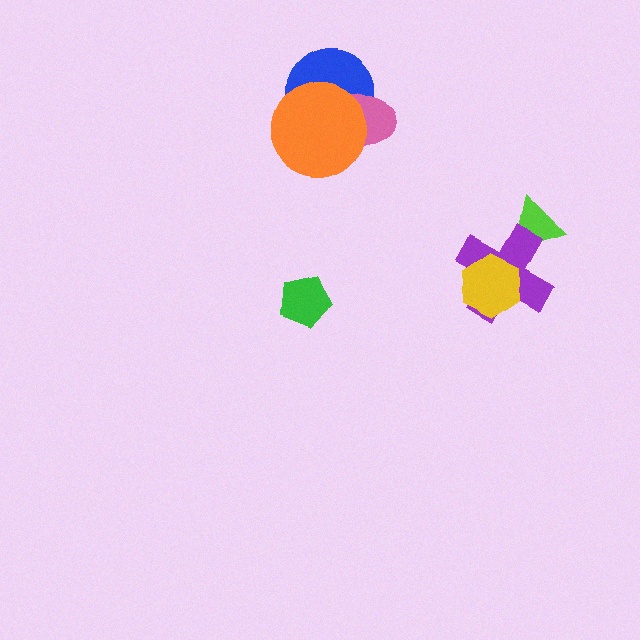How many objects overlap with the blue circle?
2 objects overlap with the blue circle.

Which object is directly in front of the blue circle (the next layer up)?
The pink ellipse is directly in front of the blue circle.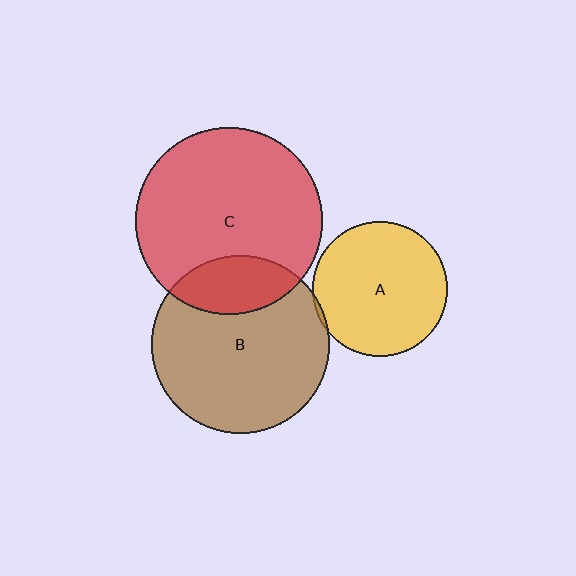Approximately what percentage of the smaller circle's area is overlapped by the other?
Approximately 20%.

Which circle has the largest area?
Circle C (red).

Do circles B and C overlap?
Yes.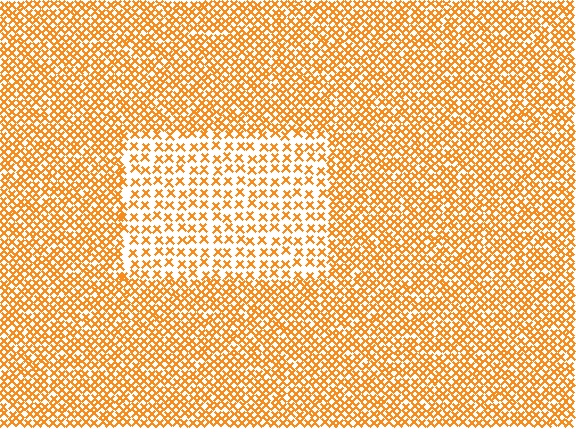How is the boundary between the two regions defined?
The boundary is defined by a change in element density (approximately 2.0x ratio). All elements are the same color, size, and shape.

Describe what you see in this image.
The image contains small orange elements arranged at two different densities. A rectangle-shaped region is visible where the elements are less densely packed than the surrounding area.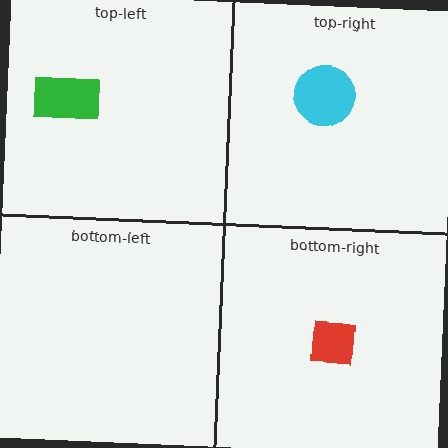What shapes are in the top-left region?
The green rectangle.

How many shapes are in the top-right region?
1.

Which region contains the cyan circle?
The top-right region.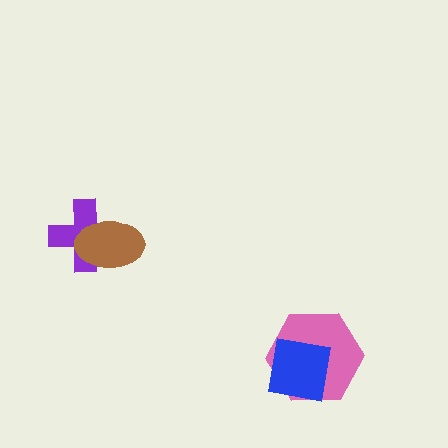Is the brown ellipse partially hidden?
No, no other shape covers it.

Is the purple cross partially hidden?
Yes, it is partially covered by another shape.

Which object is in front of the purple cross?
The brown ellipse is in front of the purple cross.